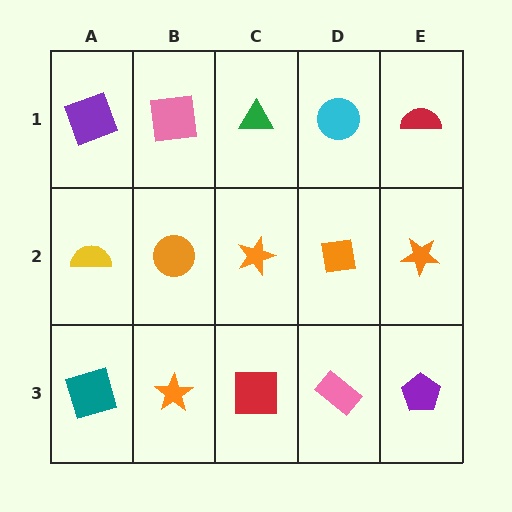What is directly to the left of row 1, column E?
A cyan circle.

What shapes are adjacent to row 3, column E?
An orange star (row 2, column E), a pink rectangle (row 3, column D).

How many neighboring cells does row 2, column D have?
4.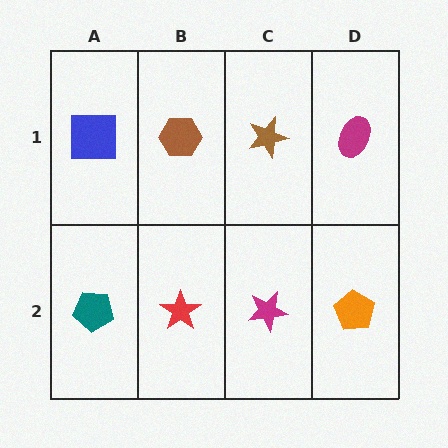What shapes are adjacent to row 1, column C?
A magenta star (row 2, column C), a brown hexagon (row 1, column B), a magenta ellipse (row 1, column D).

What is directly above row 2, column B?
A brown hexagon.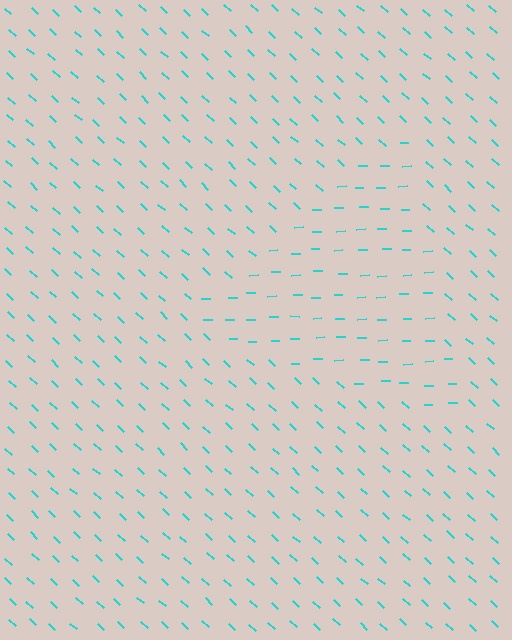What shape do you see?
I see a triangle.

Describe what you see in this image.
The image is filled with small cyan line segments. A triangle region in the image has lines oriented differently from the surrounding lines, creating a visible texture boundary.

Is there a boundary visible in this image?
Yes, there is a texture boundary formed by a change in line orientation.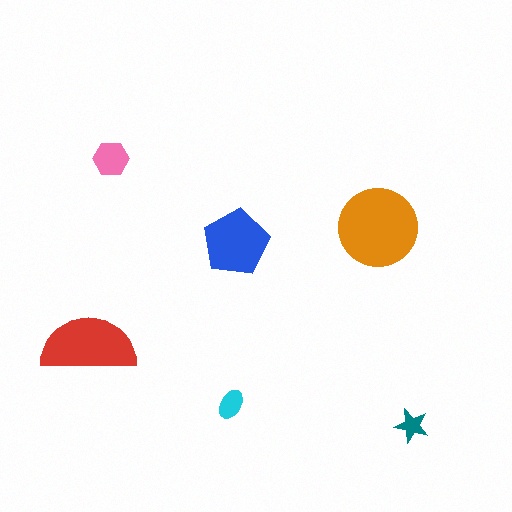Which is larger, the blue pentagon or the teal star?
The blue pentagon.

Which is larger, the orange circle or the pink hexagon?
The orange circle.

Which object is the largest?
The orange circle.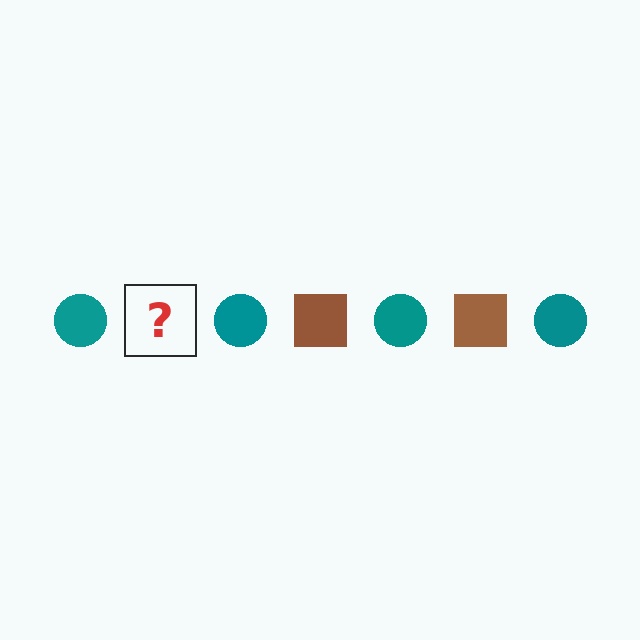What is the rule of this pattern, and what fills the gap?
The rule is that the pattern alternates between teal circle and brown square. The gap should be filled with a brown square.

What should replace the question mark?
The question mark should be replaced with a brown square.